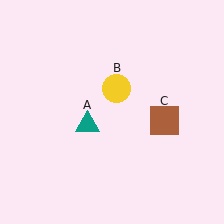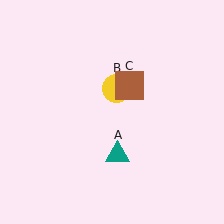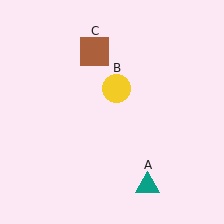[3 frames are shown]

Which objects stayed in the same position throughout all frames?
Yellow circle (object B) remained stationary.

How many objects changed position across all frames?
2 objects changed position: teal triangle (object A), brown square (object C).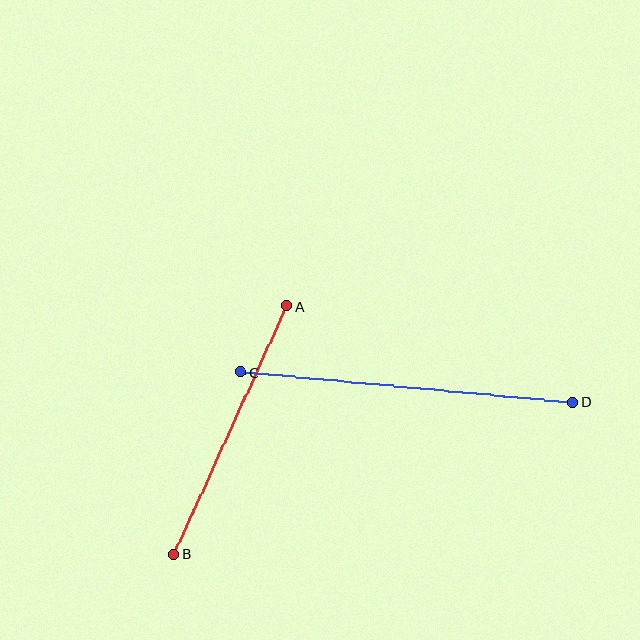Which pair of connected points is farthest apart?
Points C and D are farthest apart.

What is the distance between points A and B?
The distance is approximately 273 pixels.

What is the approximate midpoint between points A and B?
The midpoint is at approximately (230, 430) pixels.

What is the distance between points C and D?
The distance is approximately 334 pixels.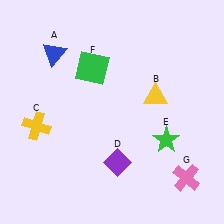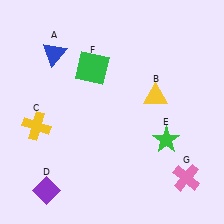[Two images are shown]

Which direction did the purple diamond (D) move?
The purple diamond (D) moved left.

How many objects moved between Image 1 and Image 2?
1 object moved between the two images.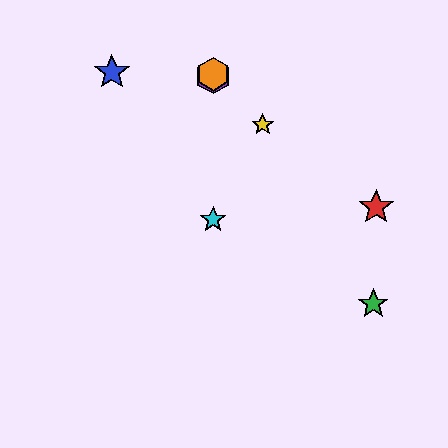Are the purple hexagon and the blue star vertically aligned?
No, the purple hexagon is at x≈213 and the blue star is at x≈112.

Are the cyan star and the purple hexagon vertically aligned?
Yes, both are at x≈213.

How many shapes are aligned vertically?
3 shapes (the purple hexagon, the orange hexagon, the cyan star) are aligned vertically.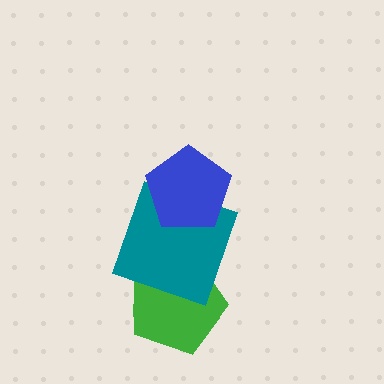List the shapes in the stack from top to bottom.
From top to bottom: the blue pentagon, the teal square, the green pentagon.